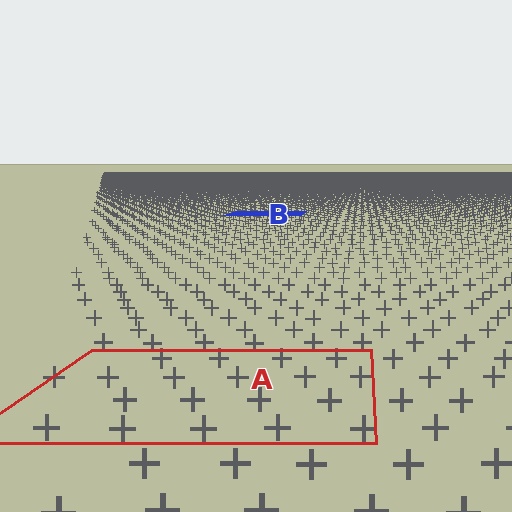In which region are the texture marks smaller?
The texture marks are smaller in region B, because it is farther away.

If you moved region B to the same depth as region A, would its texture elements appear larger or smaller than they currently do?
They would appear larger. At a closer depth, the same texture elements are projected at a bigger on-screen size.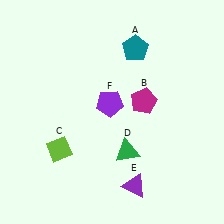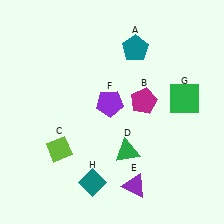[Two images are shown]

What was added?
A green square (G), a teal diamond (H) were added in Image 2.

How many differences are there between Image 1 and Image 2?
There are 2 differences between the two images.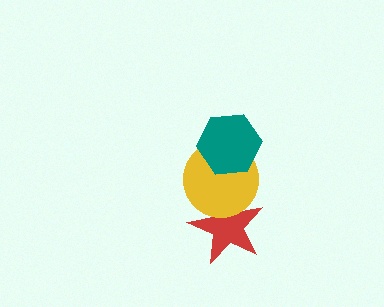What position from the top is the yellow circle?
The yellow circle is 2nd from the top.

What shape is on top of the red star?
The yellow circle is on top of the red star.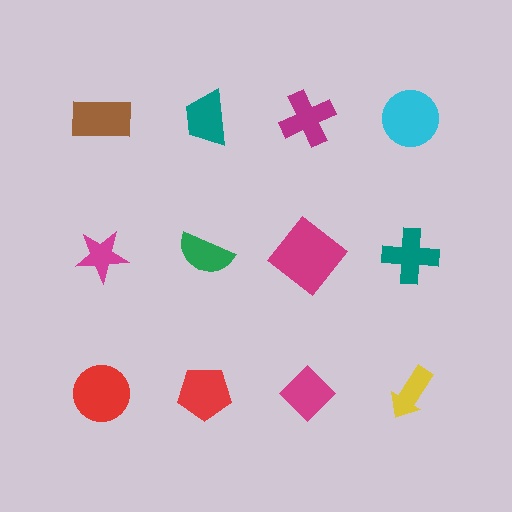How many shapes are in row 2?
4 shapes.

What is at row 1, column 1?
A brown rectangle.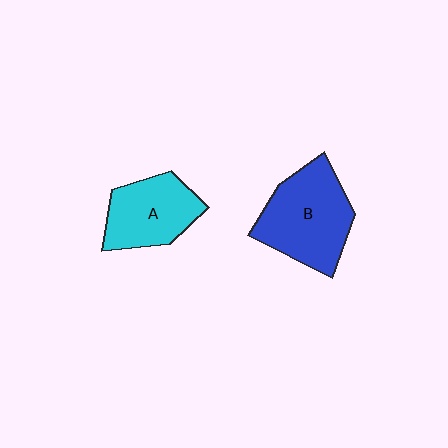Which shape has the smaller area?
Shape A (cyan).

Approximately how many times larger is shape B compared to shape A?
Approximately 1.3 times.